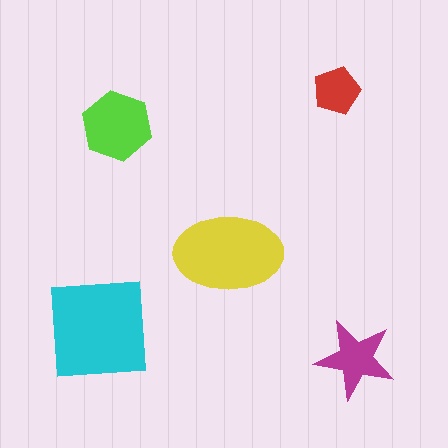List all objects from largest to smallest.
The cyan square, the yellow ellipse, the lime hexagon, the magenta star, the red pentagon.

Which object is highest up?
The red pentagon is topmost.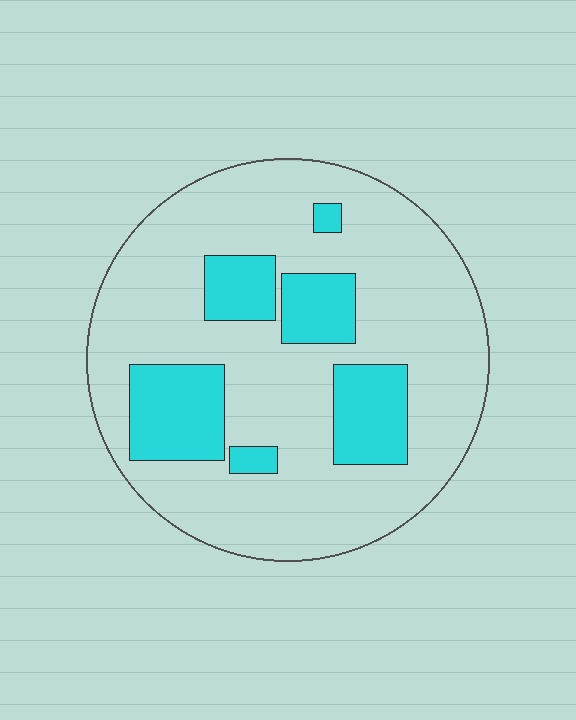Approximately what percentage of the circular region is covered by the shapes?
Approximately 25%.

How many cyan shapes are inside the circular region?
6.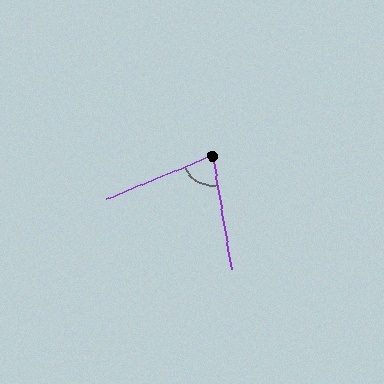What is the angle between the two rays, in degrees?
Approximately 77 degrees.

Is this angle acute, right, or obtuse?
It is acute.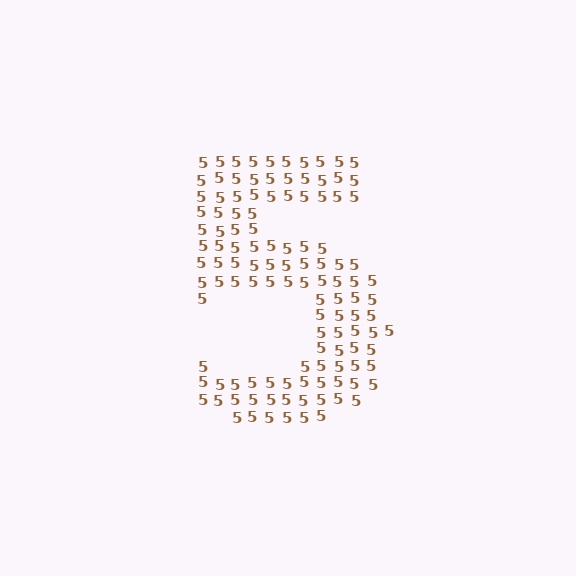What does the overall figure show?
The overall figure shows the digit 5.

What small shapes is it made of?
It is made of small digit 5's.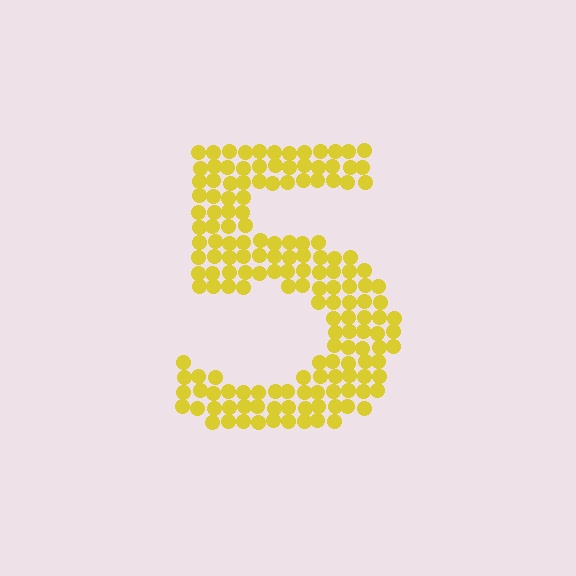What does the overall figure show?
The overall figure shows the digit 5.